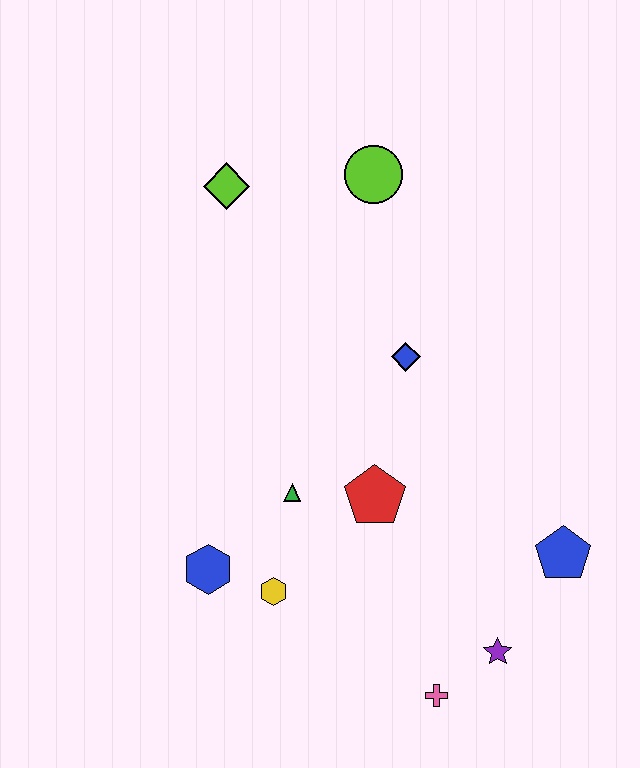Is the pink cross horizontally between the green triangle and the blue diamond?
No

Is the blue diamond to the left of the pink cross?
Yes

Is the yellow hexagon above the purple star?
Yes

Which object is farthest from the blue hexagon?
The lime circle is farthest from the blue hexagon.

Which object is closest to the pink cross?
The purple star is closest to the pink cross.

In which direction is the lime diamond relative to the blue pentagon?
The lime diamond is above the blue pentagon.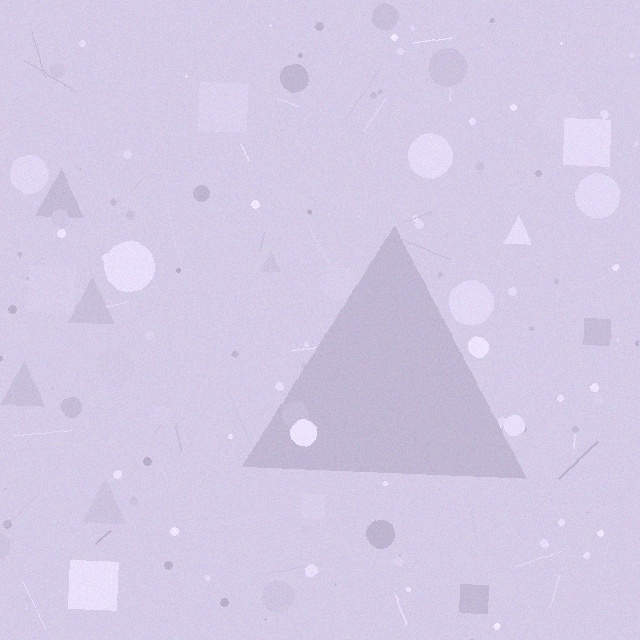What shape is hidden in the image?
A triangle is hidden in the image.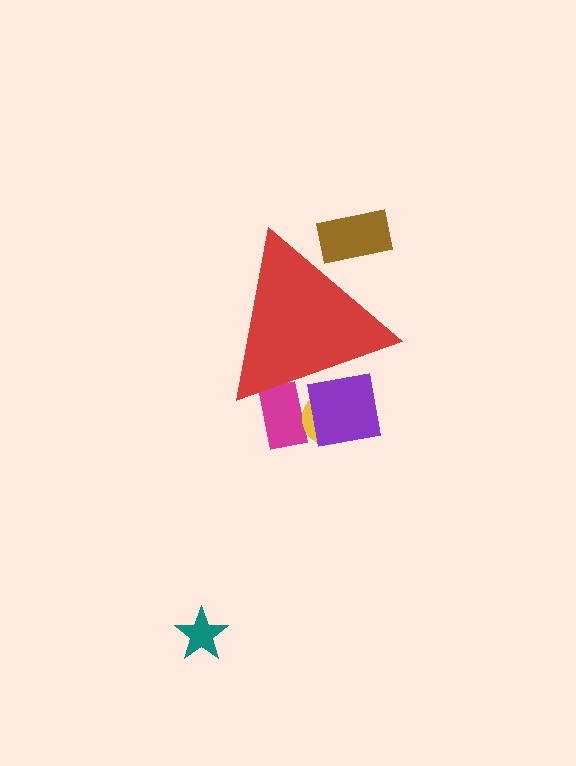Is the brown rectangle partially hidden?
Yes, the brown rectangle is partially hidden behind the red triangle.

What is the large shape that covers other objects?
A red triangle.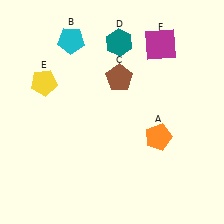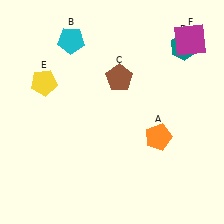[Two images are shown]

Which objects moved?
The objects that moved are: the teal hexagon (D), the magenta square (F).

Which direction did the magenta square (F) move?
The magenta square (F) moved right.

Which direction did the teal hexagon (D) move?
The teal hexagon (D) moved right.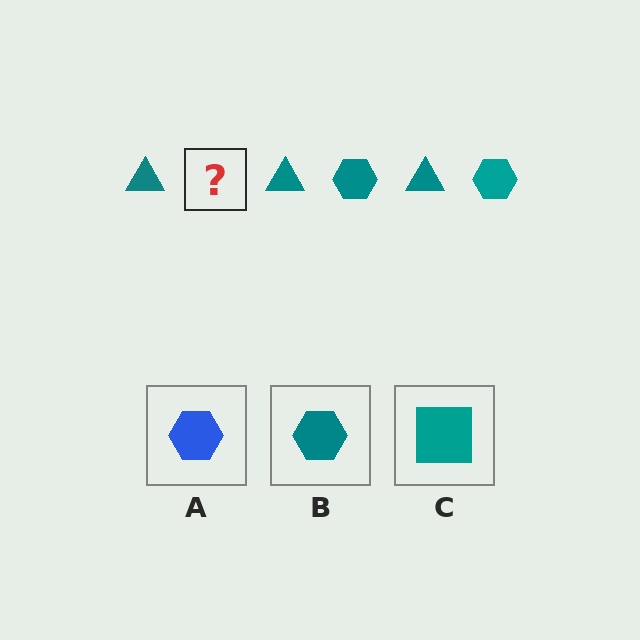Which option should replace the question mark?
Option B.